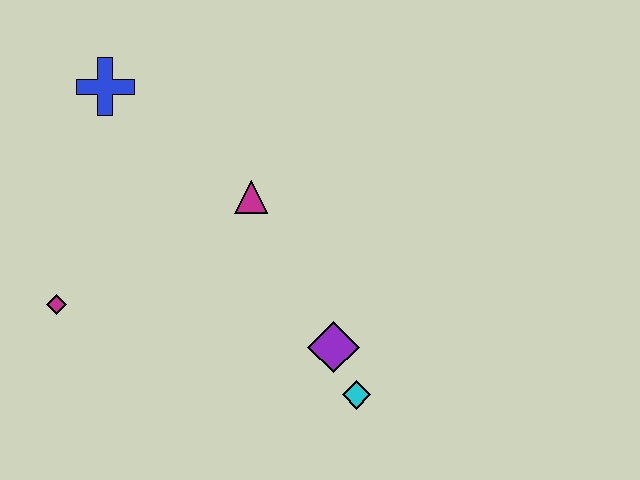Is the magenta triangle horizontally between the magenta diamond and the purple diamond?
Yes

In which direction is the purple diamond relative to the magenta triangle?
The purple diamond is below the magenta triangle.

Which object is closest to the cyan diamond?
The purple diamond is closest to the cyan diamond.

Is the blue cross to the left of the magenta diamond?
No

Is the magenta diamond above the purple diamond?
Yes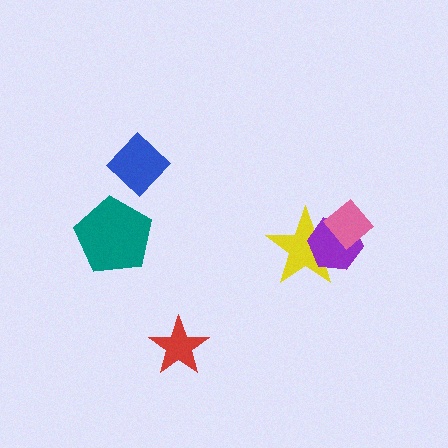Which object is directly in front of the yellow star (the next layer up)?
The purple hexagon is directly in front of the yellow star.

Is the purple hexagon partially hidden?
Yes, it is partially covered by another shape.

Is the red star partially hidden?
No, no other shape covers it.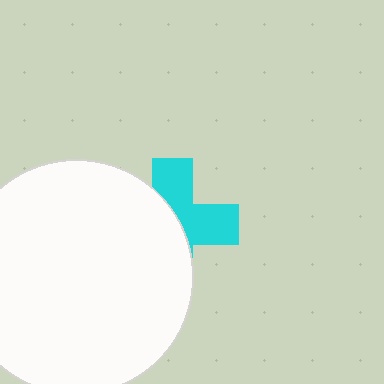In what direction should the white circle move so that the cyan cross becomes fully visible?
The white circle should move left. That is the shortest direction to clear the overlap and leave the cyan cross fully visible.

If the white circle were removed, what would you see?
You would see the complete cyan cross.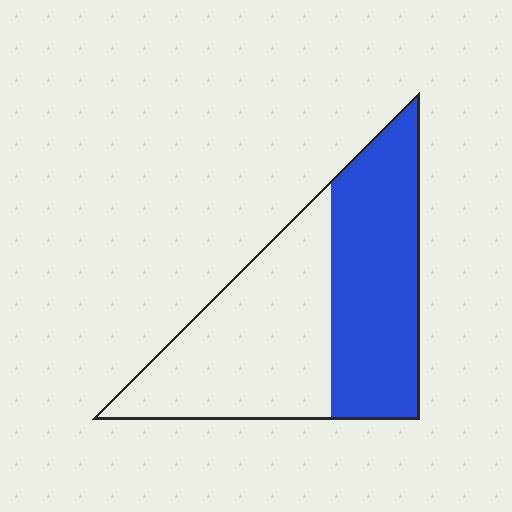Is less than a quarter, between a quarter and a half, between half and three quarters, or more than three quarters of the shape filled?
Between a quarter and a half.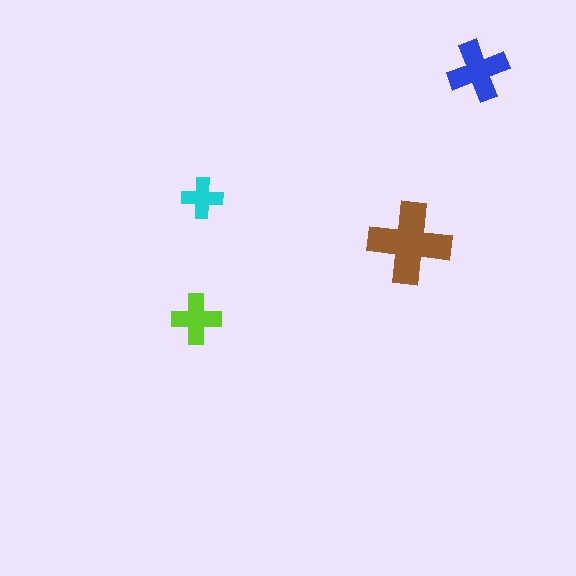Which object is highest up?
The blue cross is topmost.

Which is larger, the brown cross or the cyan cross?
The brown one.